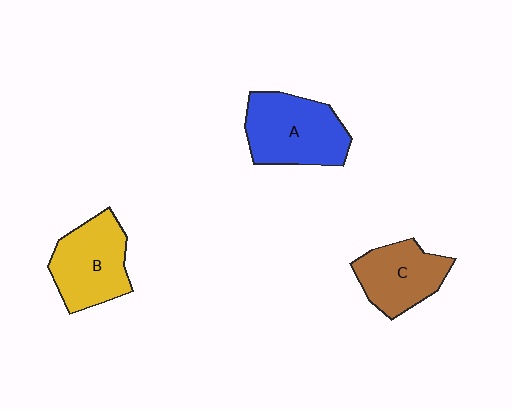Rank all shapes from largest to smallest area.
From largest to smallest: A (blue), B (yellow), C (brown).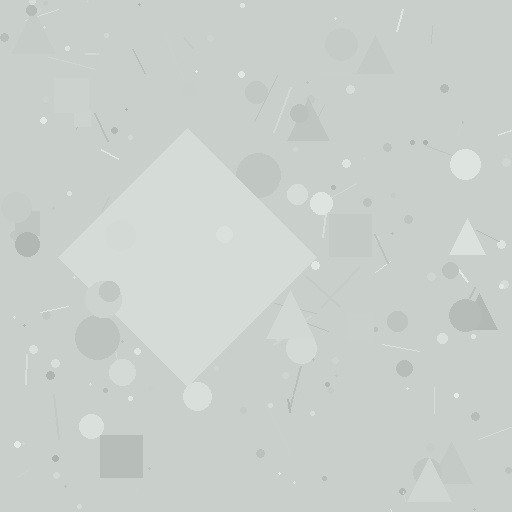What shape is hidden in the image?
A diamond is hidden in the image.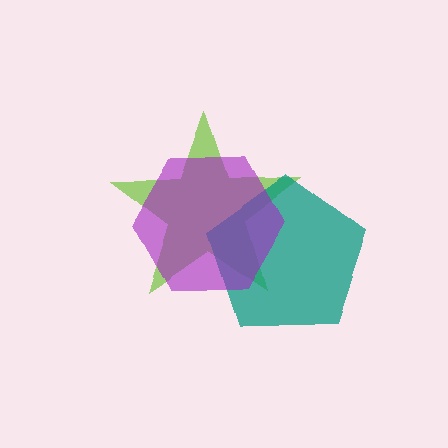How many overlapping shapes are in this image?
There are 3 overlapping shapes in the image.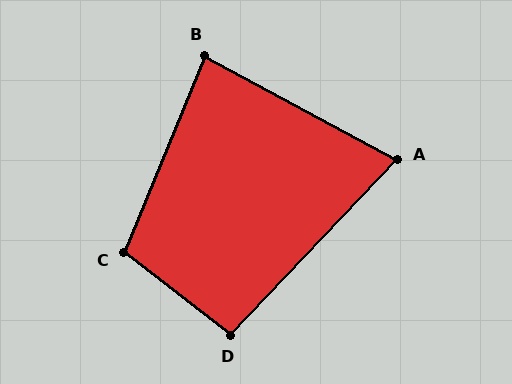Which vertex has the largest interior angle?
C, at approximately 105 degrees.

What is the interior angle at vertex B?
Approximately 84 degrees (acute).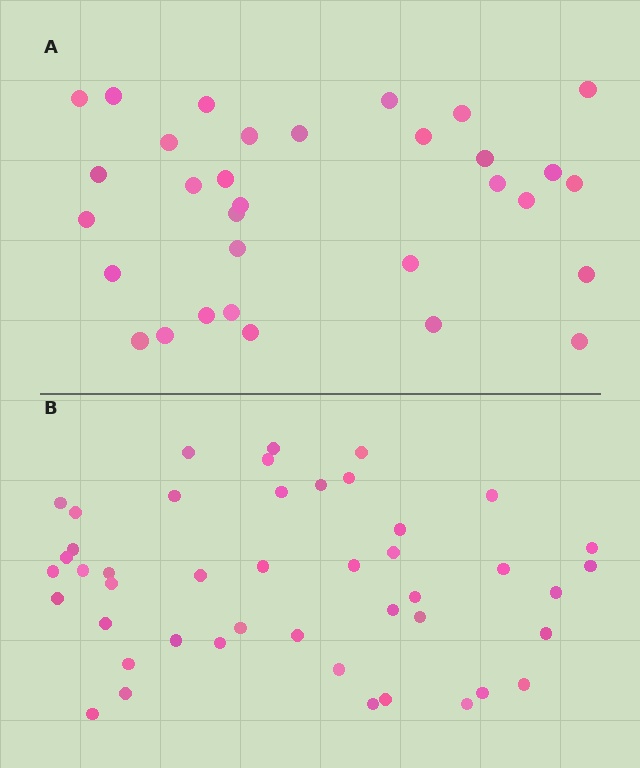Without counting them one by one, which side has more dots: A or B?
Region B (the bottom region) has more dots.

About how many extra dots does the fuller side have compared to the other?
Region B has approximately 15 more dots than region A.